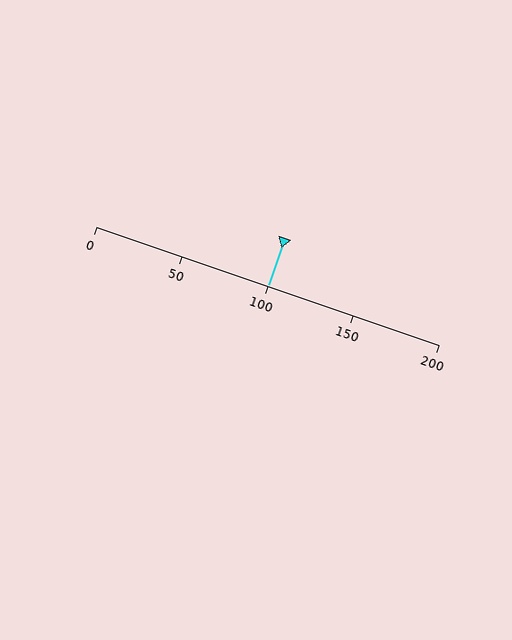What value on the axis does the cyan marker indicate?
The marker indicates approximately 100.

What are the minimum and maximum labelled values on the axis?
The axis runs from 0 to 200.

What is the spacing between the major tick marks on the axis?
The major ticks are spaced 50 apart.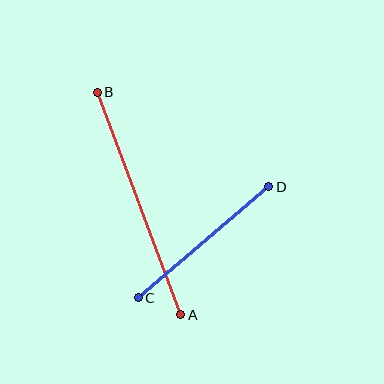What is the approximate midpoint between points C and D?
The midpoint is at approximately (204, 242) pixels.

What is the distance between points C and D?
The distance is approximately 171 pixels.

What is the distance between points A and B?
The distance is approximately 238 pixels.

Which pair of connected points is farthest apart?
Points A and B are farthest apart.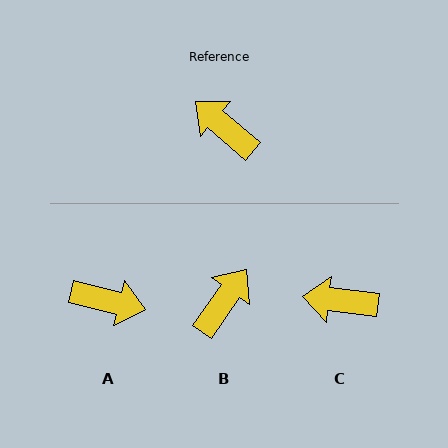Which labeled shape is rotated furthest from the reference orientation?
A, about 153 degrees away.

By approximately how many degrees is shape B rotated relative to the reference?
Approximately 84 degrees clockwise.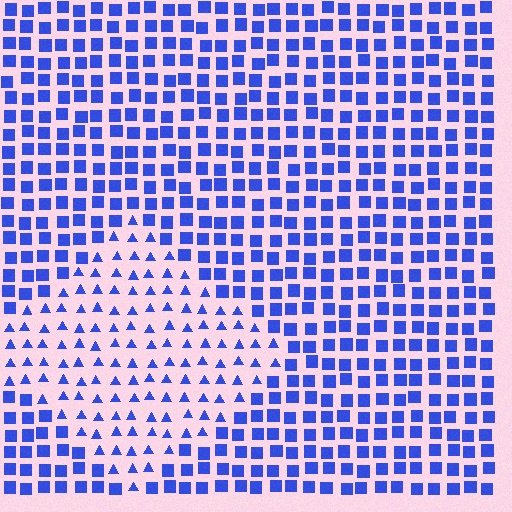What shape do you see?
I see a diamond.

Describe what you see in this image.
The image is filled with small blue elements arranged in a uniform grid. A diamond-shaped region contains triangles, while the surrounding area contains squares. The boundary is defined purely by the change in element shape.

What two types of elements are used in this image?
The image uses triangles inside the diamond region and squares outside it.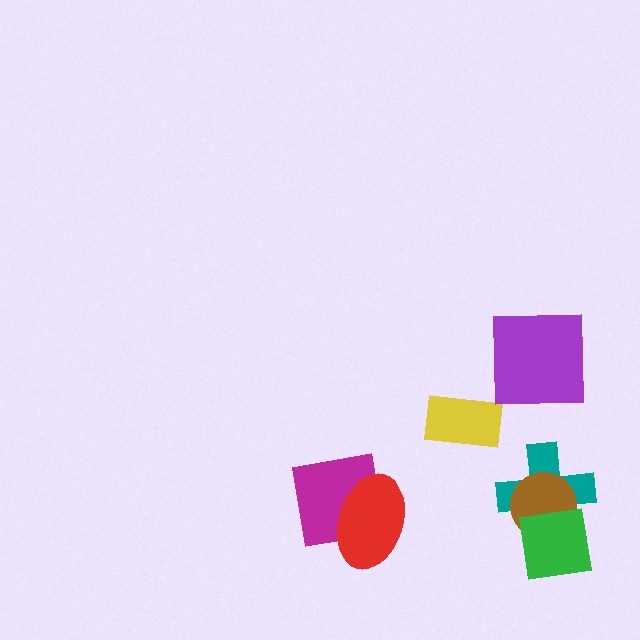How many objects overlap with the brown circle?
2 objects overlap with the brown circle.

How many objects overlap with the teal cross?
2 objects overlap with the teal cross.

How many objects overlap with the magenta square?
1 object overlaps with the magenta square.